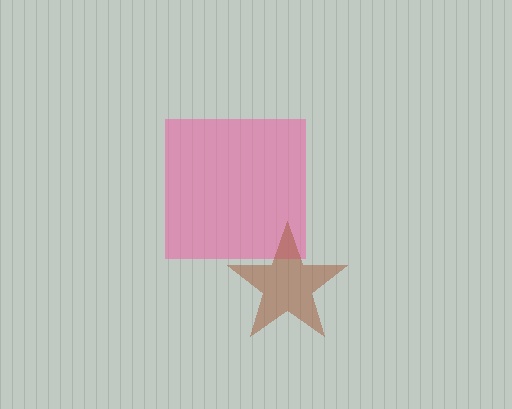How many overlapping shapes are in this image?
There are 2 overlapping shapes in the image.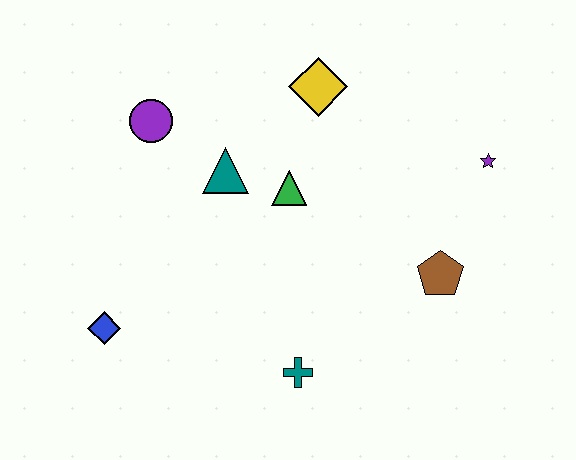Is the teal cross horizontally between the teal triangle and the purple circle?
No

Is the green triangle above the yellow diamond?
No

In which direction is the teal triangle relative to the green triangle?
The teal triangle is to the left of the green triangle.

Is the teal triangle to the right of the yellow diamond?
No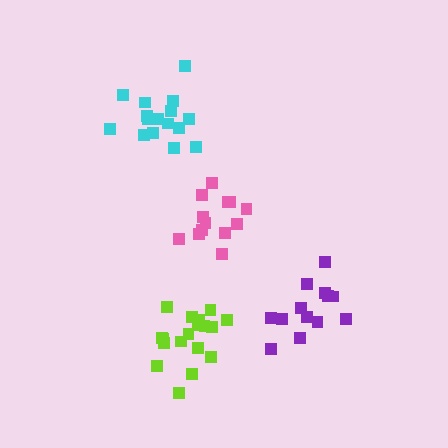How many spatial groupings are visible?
There are 4 spatial groupings.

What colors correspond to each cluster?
The clusters are colored: purple, lime, cyan, pink.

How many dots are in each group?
Group 1: 13 dots, Group 2: 18 dots, Group 3: 16 dots, Group 4: 13 dots (60 total).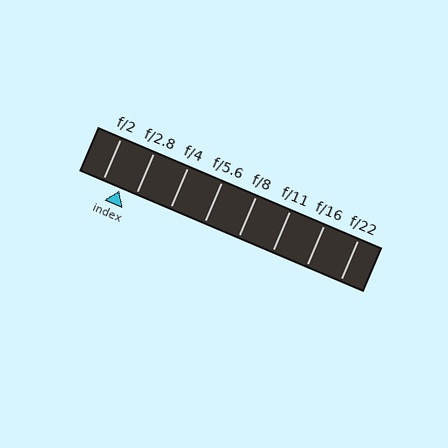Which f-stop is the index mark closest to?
The index mark is closest to f/2.8.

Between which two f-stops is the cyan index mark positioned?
The index mark is between f/2 and f/2.8.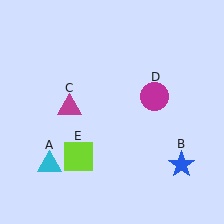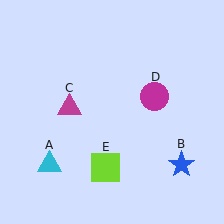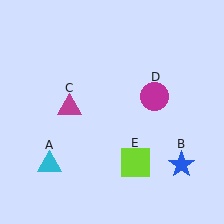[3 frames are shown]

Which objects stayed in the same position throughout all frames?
Cyan triangle (object A) and blue star (object B) and magenta triangle (object C) and magenta circle (object D) remained stationary.